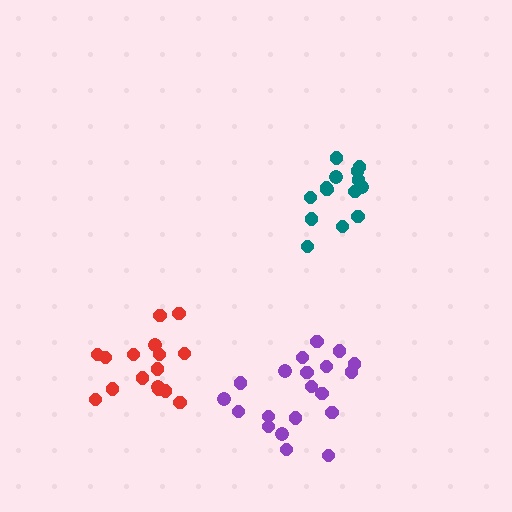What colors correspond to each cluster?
The clusters are colored: teal, purple, red.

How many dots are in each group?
Group 1: 15 dots, Group 2: 20 dots, Group 3: 16 dots (51 total).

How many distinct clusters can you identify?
There are 3 distinct clusters.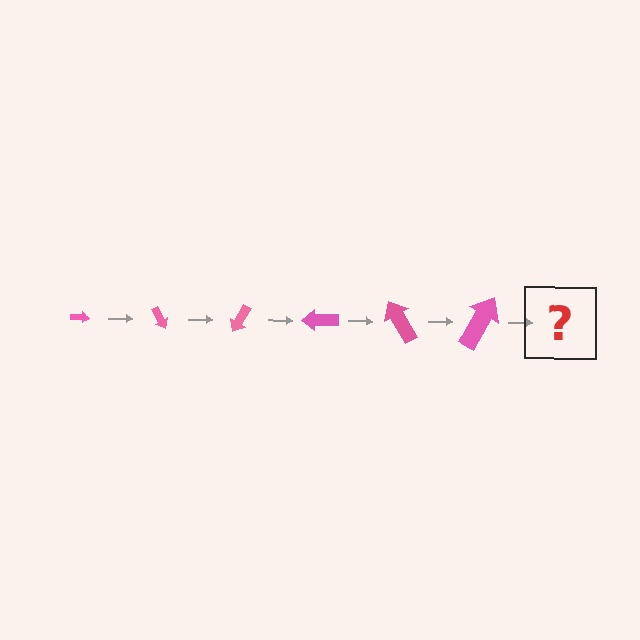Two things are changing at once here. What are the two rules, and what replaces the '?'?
The two rules are that the arrow grows larger each step and it rotates 60 degrees each step. The '?' should be an arrow, larger than the previous one and rotated 360 degrees from the start.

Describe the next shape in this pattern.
It should be an arrow, larger than the previous one and rotated 360 degrees from the start.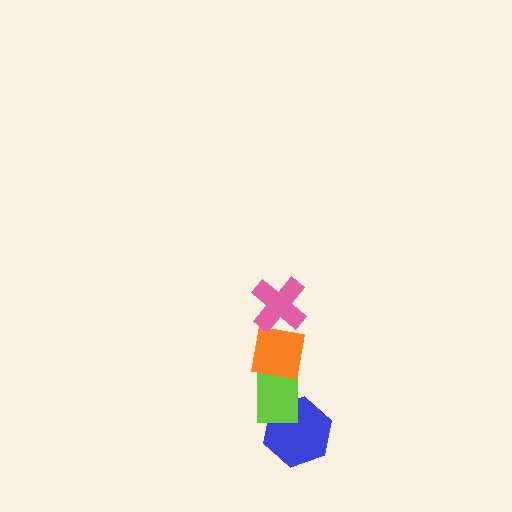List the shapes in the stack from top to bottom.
From top to bottom: the pink cross, the orange square, the lime rectangle, the blue hexagon.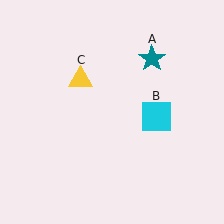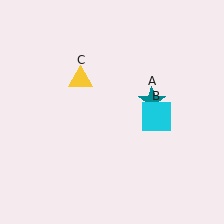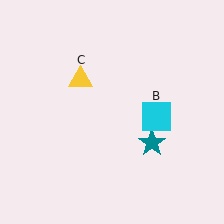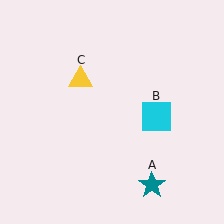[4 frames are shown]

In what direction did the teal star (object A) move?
The teal star (object A) moved down.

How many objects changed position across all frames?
1 object changed position: teal star (object A).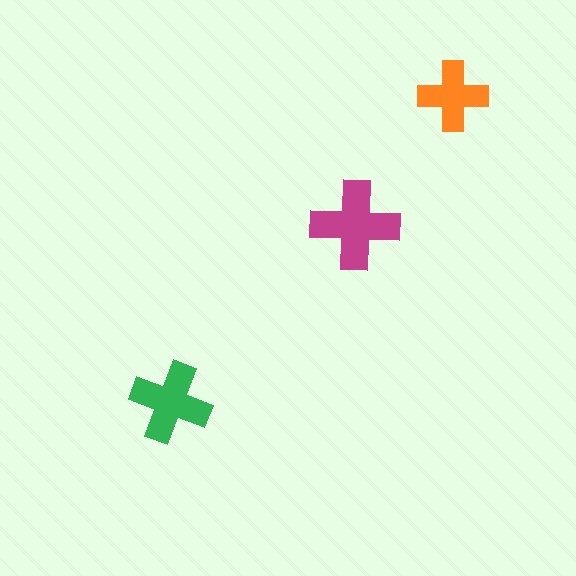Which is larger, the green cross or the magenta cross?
The magenta one.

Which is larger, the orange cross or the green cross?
The green one.